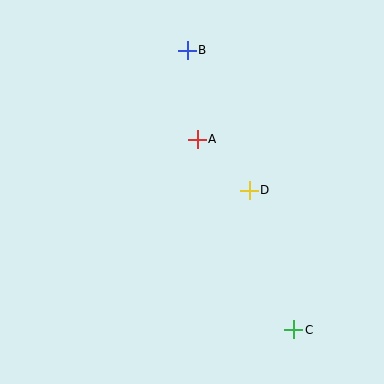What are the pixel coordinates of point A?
Point A is at (197, 139).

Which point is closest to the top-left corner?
Point B is closest to the top-left corner.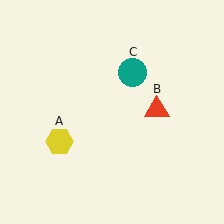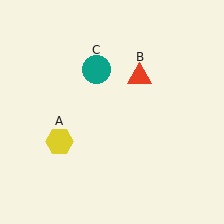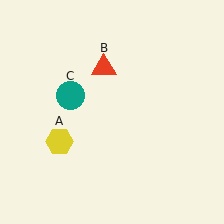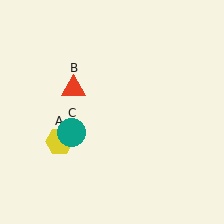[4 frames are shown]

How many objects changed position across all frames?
2 objects changed position: red triangle (object B), teal circle (object C).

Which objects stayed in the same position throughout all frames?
Yellow hexagon (object A) remained stationary.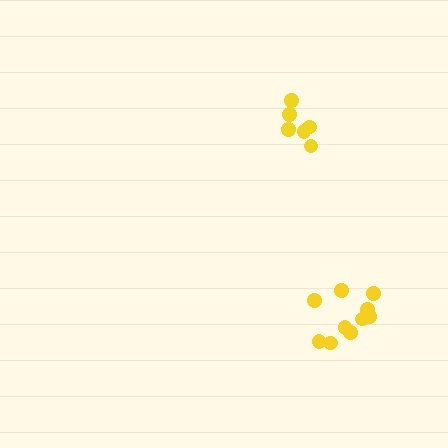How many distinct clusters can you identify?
There are 2 distinct clusters.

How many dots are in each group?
Group 1: 6 dots, Group 2: 10 dots (16 total).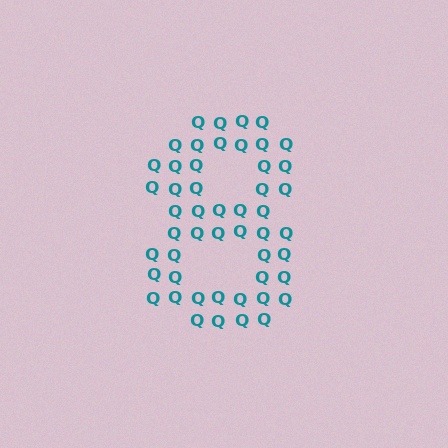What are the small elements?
The small elements are letter Q's.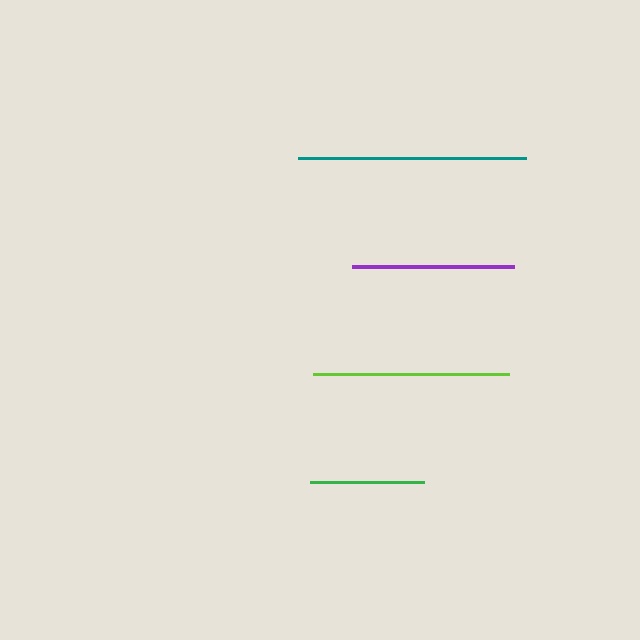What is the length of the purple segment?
The purple segment is approximately 162 pixels long.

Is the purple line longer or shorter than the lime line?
The lime line is longer than the purple line.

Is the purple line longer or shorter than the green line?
The purple line is longer than the green line.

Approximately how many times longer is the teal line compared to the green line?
The teal line is approximately 2.0 times the length of the green line.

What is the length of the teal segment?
The teal segment is approximately 228 pixels long.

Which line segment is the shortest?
The green line is the shortest at approximately 114 pixels.